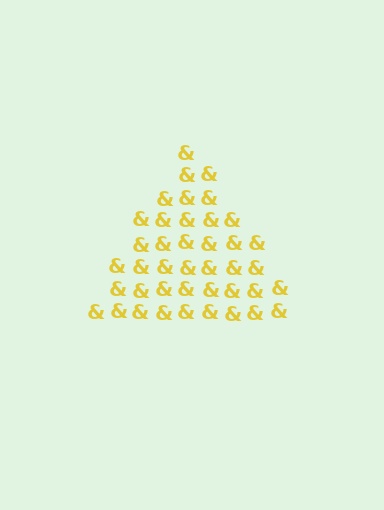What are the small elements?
The small elements are ampersands.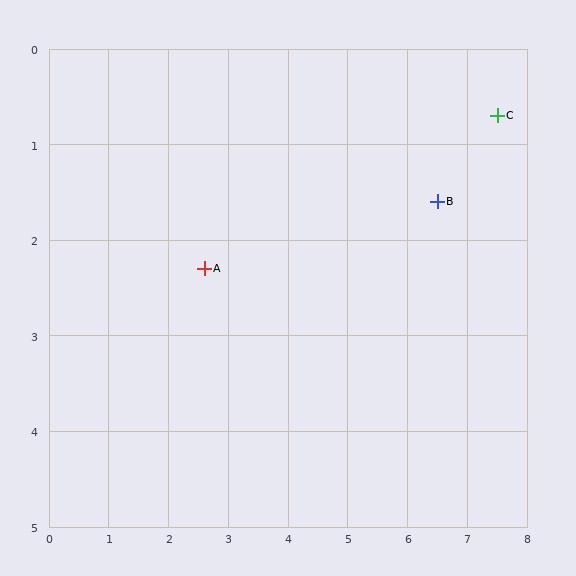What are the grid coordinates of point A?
Point A is at approximately (2.6, 2.3).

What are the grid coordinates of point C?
Point C is at approximately (7.5, 0.7).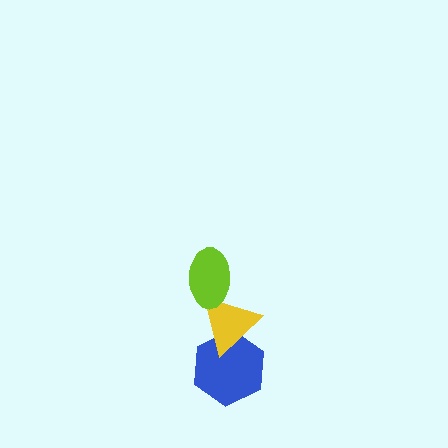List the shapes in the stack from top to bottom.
From top to bottom: the lime ellipse, the yellow triangle, the blue hexagon.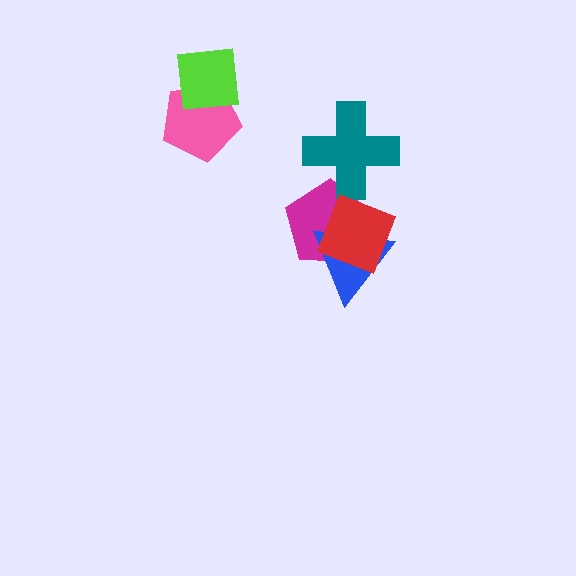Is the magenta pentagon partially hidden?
Yes, it is partially covered by another shape.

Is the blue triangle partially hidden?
Yes, it is partially covered by another shape.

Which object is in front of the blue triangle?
The red square is in front of the blue triangle.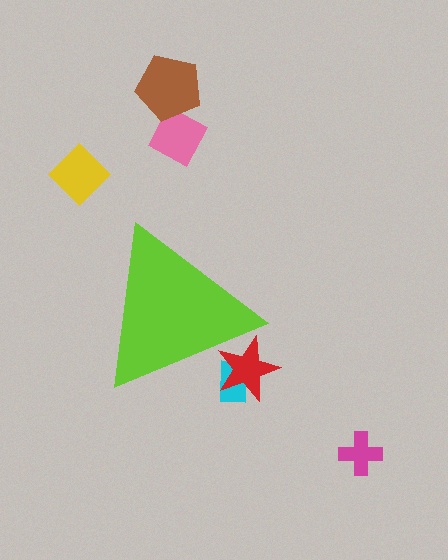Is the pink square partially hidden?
No, the pink square is fully visible.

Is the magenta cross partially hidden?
No, the magenta cross is fully visible.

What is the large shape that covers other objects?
A lime triangle.